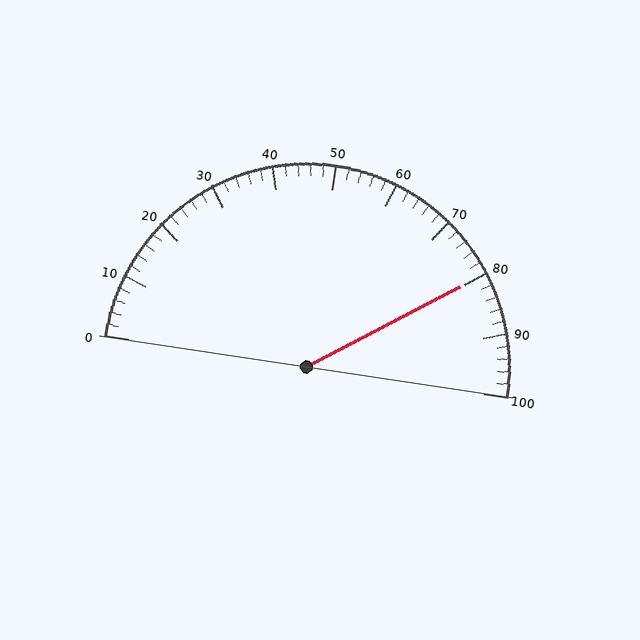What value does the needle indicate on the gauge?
The needle indicates approximately 80.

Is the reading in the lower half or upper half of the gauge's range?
The reading is in the upper half of the range (0 to 100).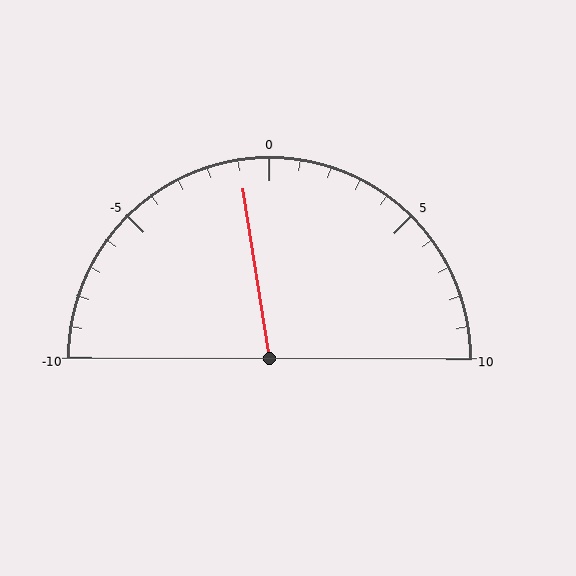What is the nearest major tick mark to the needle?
The nearest major tick mark is 0.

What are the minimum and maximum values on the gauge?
The gauge ranges from -10 to 10.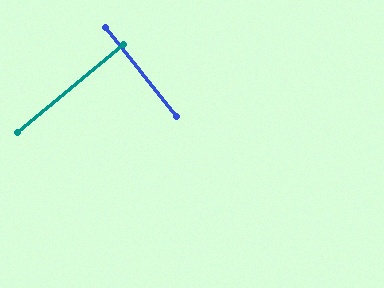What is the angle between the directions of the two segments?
Approximately 89 degrees.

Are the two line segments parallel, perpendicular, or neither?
Perpendicular — they meet at approximately 89°.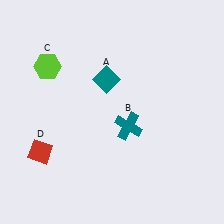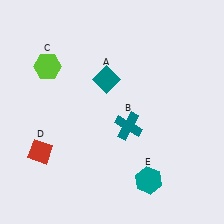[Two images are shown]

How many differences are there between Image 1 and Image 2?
There is 1 difference between the two images.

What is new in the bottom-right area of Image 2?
A teal hexagon (E) was added in the bottom-right area of Image 2.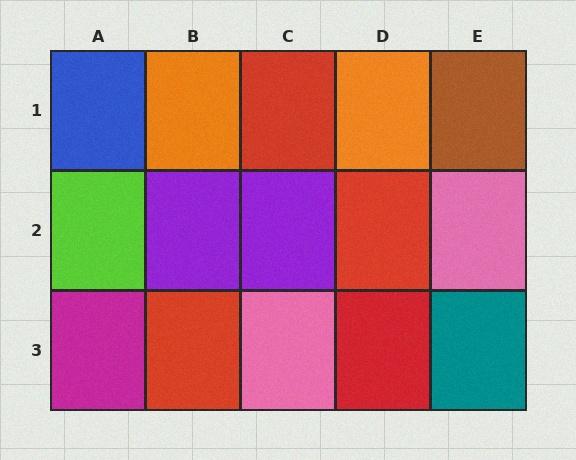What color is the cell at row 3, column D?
Red.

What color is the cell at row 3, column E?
Teal.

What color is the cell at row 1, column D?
Orange.